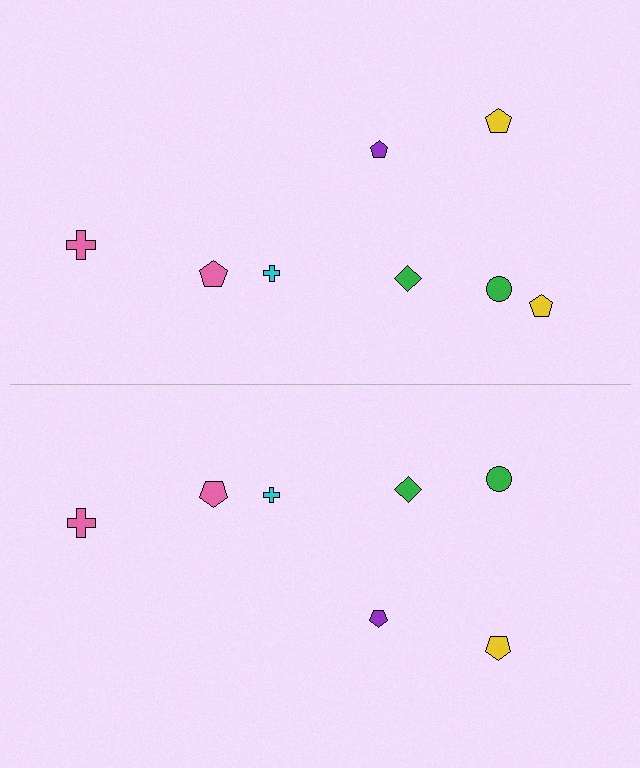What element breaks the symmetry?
A yellow pentagon is missing from the bottom side.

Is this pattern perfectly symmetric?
No, the pattern is not perfectly symmetric. A yellow pentagon is missing from the bottom side.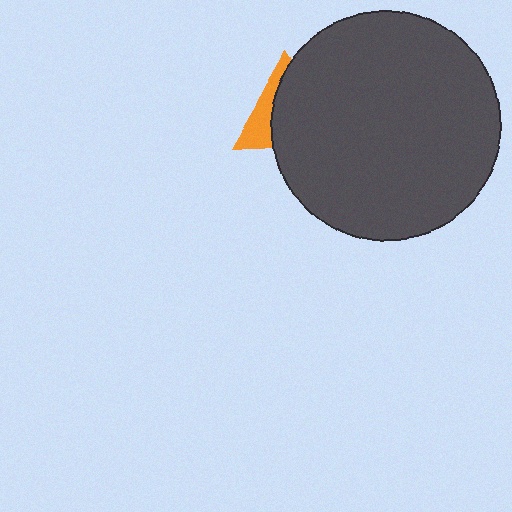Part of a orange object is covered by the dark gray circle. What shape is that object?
It is a triangle.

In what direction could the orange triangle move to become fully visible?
The orange triangle could move left. That would shift it out from behind the dark gray circle entirely.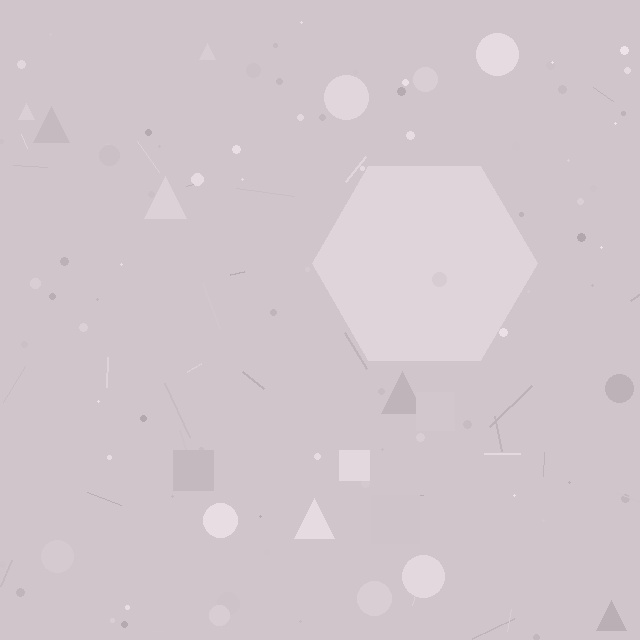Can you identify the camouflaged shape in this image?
The camouflaged shape is a hexagon.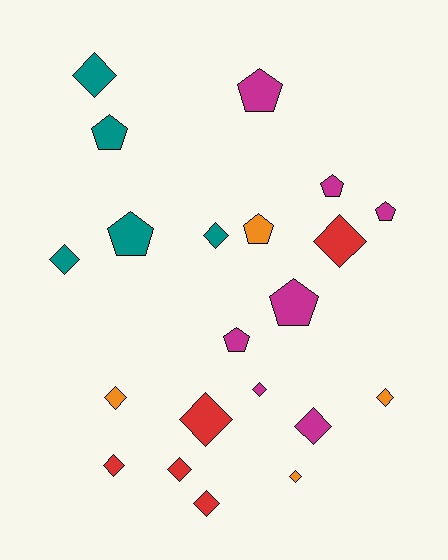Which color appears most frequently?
Magenta, with 7 objects.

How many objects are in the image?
There are 21 objects.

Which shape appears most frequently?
Diamond, with 13 objects.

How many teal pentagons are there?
There are 2 teal pentagons.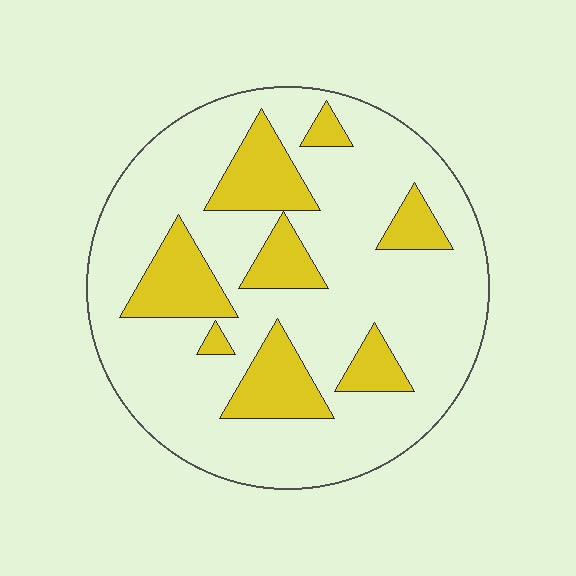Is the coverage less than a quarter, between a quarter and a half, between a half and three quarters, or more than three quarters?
Less than a quarter.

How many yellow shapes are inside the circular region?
8.